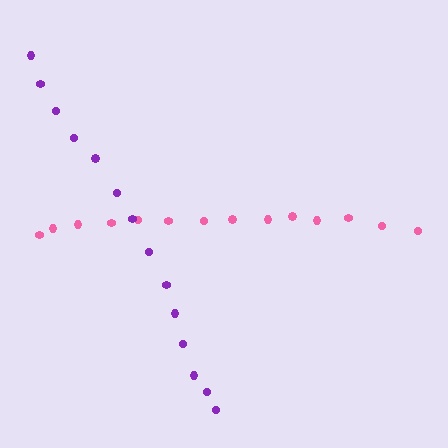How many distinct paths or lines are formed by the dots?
There are 2 distinct paths.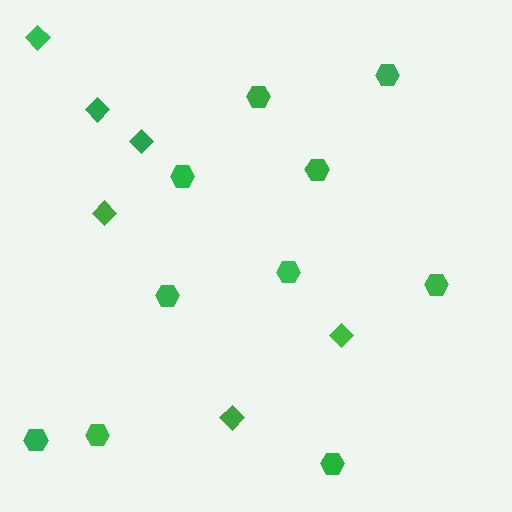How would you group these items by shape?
There are 2 groups: one group of hexagons (10) and one group of diamonds (6).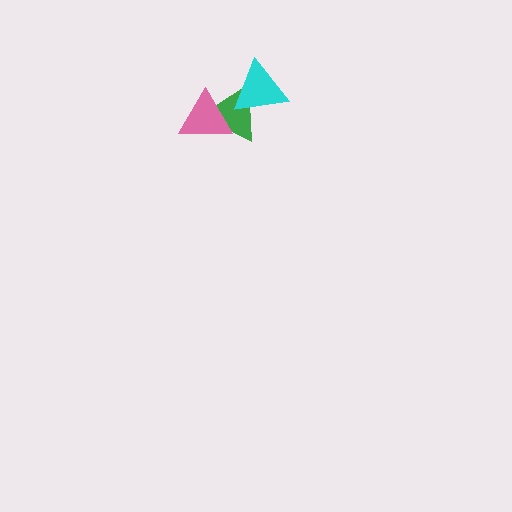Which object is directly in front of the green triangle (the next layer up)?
The cyan triangle is directly in front of the green triangle.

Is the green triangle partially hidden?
Yes, it is partially covered by another shape.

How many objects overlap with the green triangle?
2 objects overlap with the green triangle.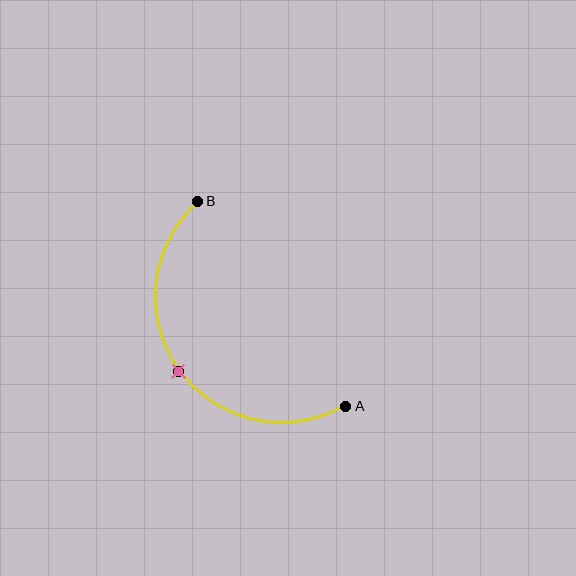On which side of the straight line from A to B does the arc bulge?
The arc bulges below and to the left of the straight line connecting A and B.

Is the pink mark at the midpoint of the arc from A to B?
Yes. The pink mark lies on the arc at equal arc-length from both A and B — it is the arc midpoint.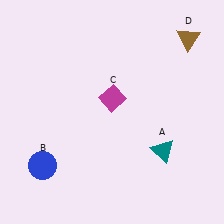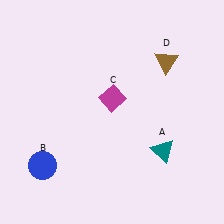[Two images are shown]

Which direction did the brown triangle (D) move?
The brown triangle (D) moved down.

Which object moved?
The brown triangle (D) moved down.